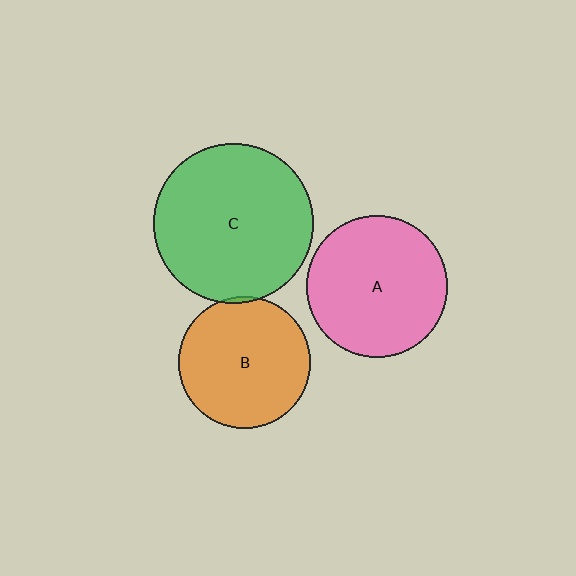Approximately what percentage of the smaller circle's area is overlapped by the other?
Approximately 5%.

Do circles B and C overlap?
Yes.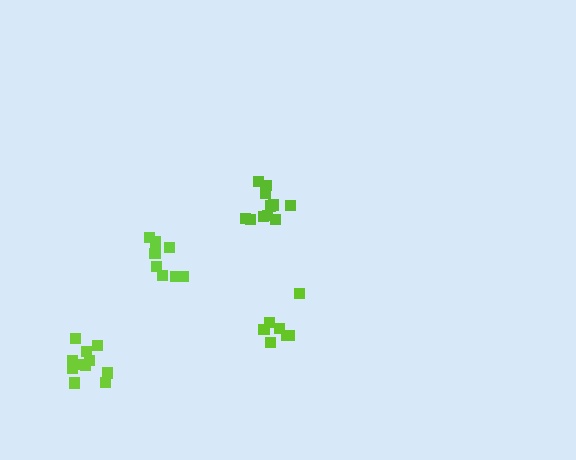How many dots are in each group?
Group 1: 8 dots, Group 2: 7 dots, Group 3: 11 dots, Group 4: 11 dots (37 total).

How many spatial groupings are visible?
There are 4 spatial groupings.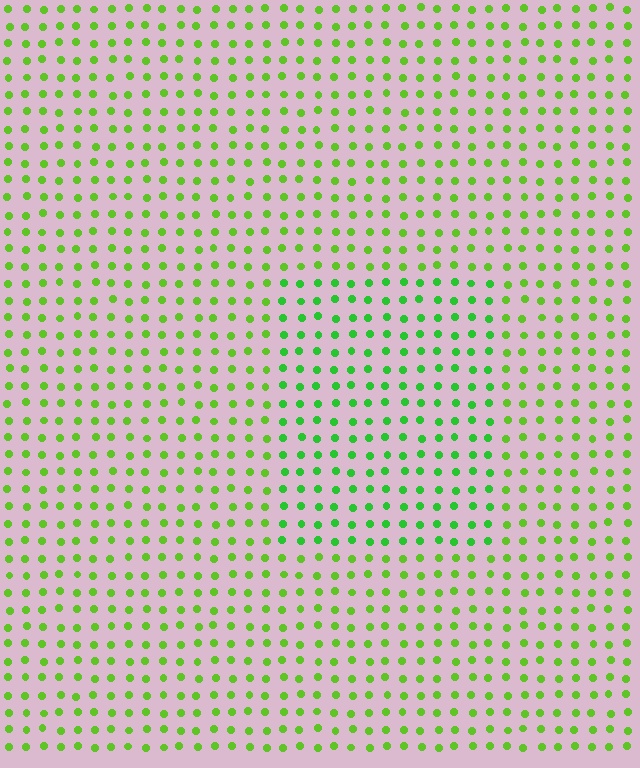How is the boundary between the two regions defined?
The boundary is defined purely by a slight shift in hue (about 24 degrees). Spacing, size, and orientation are identical on both sides.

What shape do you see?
I see a rectangle.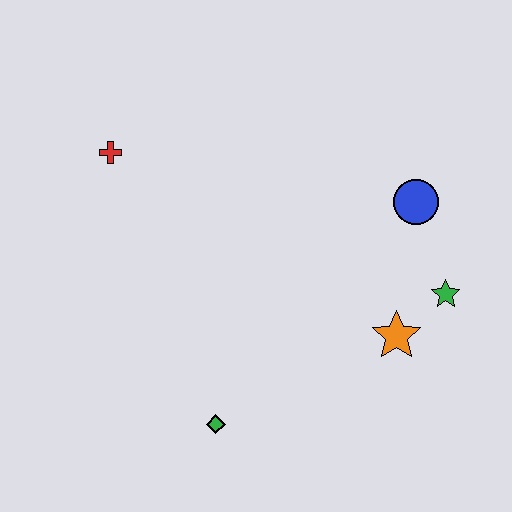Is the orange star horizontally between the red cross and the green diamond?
No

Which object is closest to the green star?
The orange star is closest to the green star.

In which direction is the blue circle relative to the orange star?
The blue circle is above the orange star.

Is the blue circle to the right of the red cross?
Yes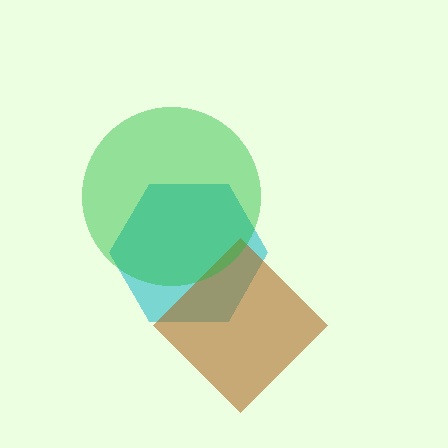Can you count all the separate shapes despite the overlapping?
Yes, there are 3 separate shapes.